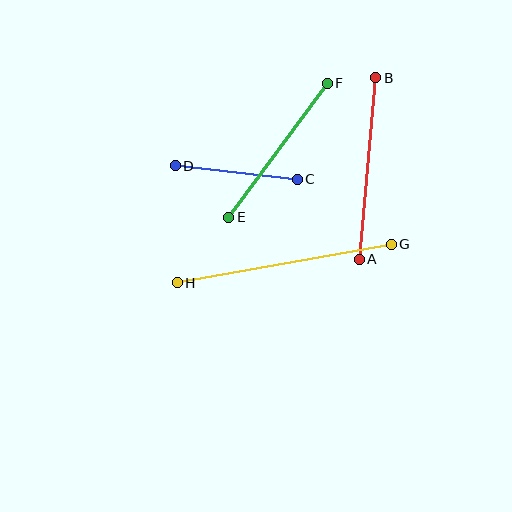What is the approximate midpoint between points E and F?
The midpoint is at approximately (278, 150) pixels.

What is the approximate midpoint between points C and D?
The midpoint is at approximately (236, 172) pixels.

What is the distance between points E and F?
The distance is approximately 166 pixels.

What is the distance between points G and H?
The distance is approximately 218 pixels.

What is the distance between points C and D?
The distance is approximately 123 pixels.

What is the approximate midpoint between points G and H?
The midpoint is at approximately (284, 264) pixels.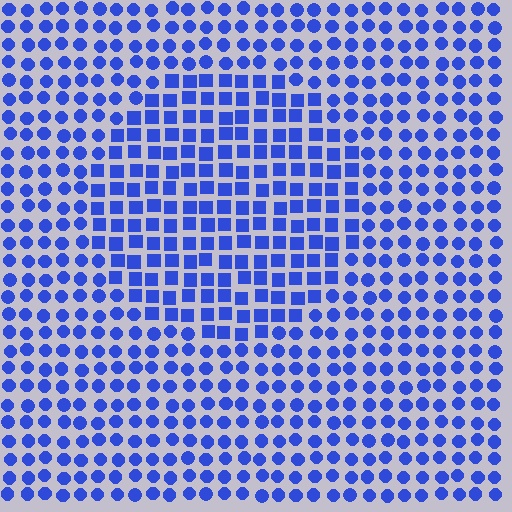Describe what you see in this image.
The image is filled with small blue elements arranged in a uniform grid. A circle-shaped region contains squares, while the surrounding area contains circles. The boundary is defined purely by the change in element shape.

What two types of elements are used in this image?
The image uses squares inside the circle region and circles outside it.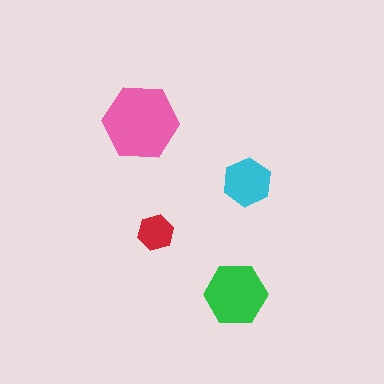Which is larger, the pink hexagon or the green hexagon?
The pink one.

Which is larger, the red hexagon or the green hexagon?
The green one.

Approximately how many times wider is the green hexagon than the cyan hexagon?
About 1.5 times wider.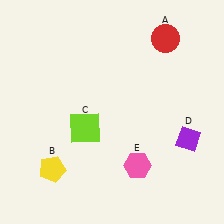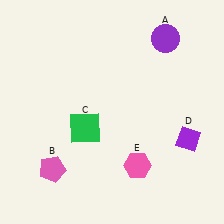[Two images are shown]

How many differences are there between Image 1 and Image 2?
There are 3 differences between the two images.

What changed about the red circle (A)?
In Image 1, A is red. In Image 2, it changed to purple.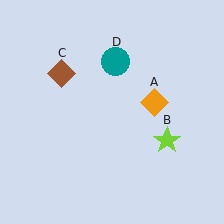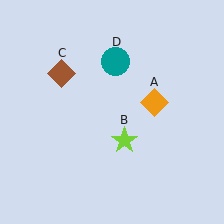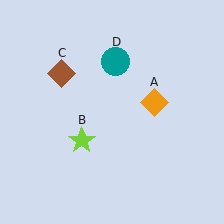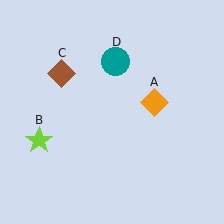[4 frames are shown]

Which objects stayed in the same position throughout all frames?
Orange diamond (object A) and brown diamond (object C) and teal circle (object D) remained stationary.